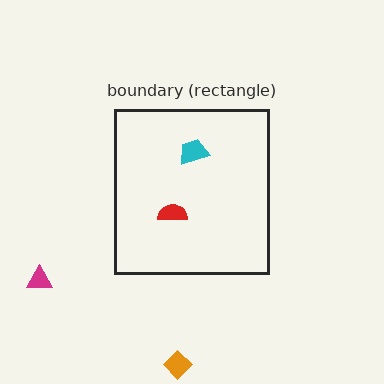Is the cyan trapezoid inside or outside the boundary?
Inside.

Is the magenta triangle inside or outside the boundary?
Outside.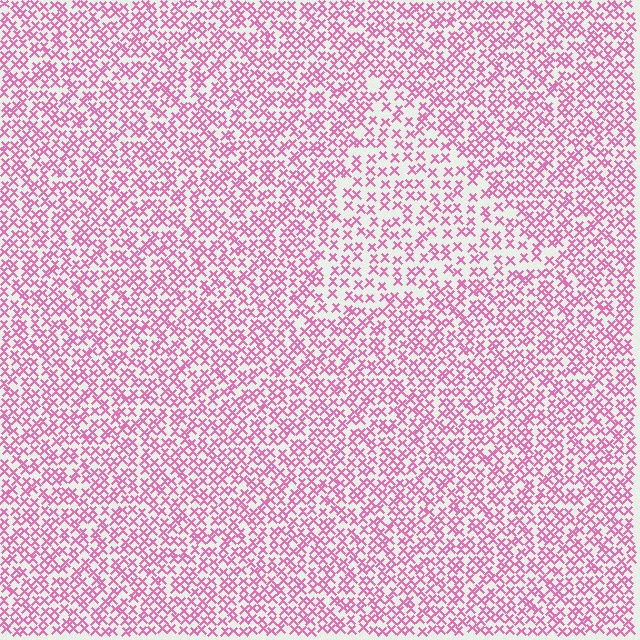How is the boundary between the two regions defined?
The boundary is defined by a change in element density (approximately 1.6x ratio). All elements are the same color, size, and shape.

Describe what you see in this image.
The image contains small pink elements arranged at two different densities. A triangle-shaped region is visible where the elements are less densely packed than the surrounding area.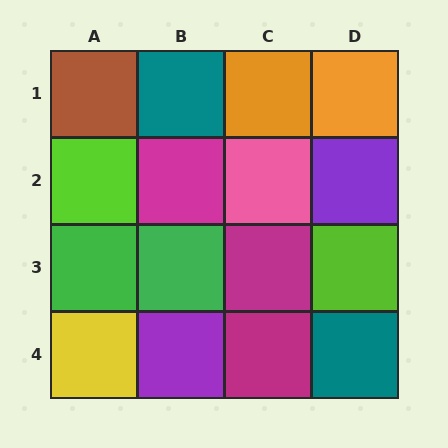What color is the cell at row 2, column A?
Lime.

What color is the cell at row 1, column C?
Orange.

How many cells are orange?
2 cells are orange.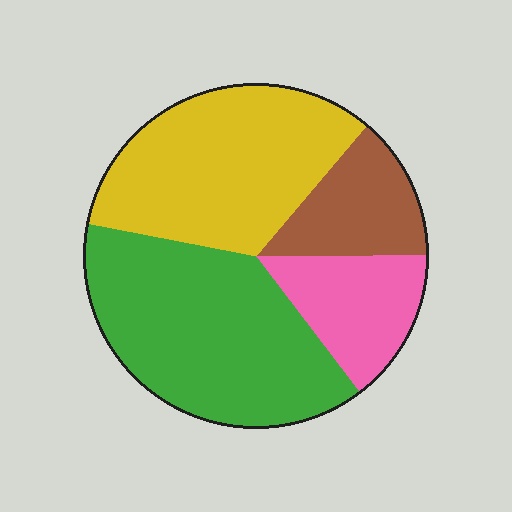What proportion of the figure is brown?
Brown covers about 15% of the figure.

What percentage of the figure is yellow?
Yellow covers 33% of the figure.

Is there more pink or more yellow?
Yellow.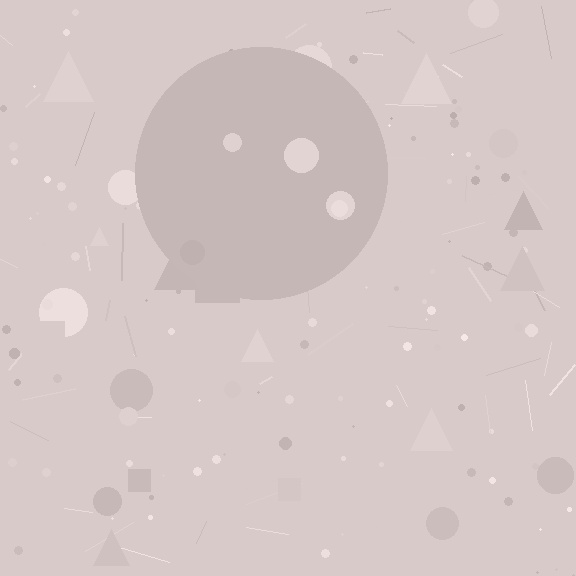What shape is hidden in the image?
A circle is hidden in the image.